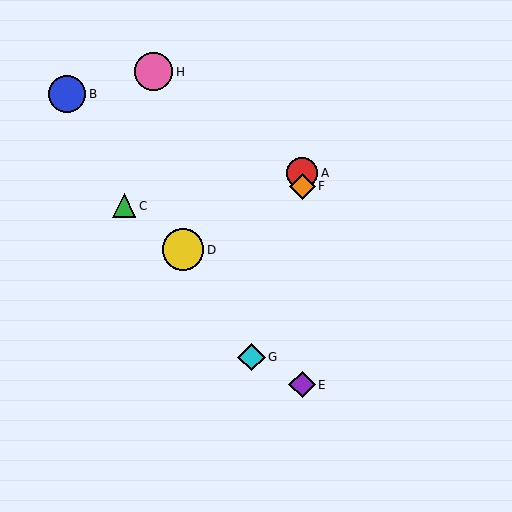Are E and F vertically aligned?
Yes, both are at x≈302.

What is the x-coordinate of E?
Object E is at x≈302.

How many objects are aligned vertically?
3 objects (A, E, F) are aligned vertically.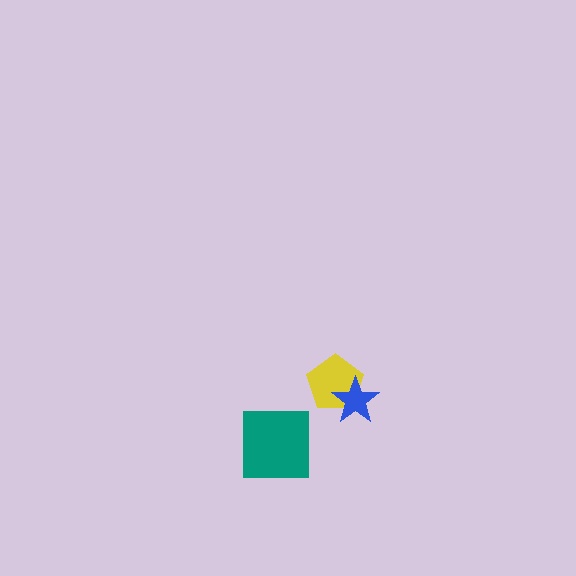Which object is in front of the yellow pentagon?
The blue star is in front of the yellow pentagon.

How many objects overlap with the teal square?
0 objects overlap with the teal square.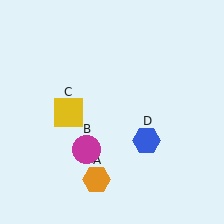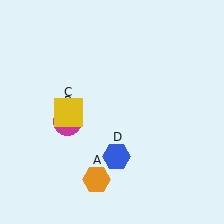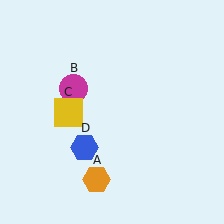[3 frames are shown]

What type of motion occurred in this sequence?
The magenta circle (object B), blue hexagon (object D) rotated clockwise around the center of the scene.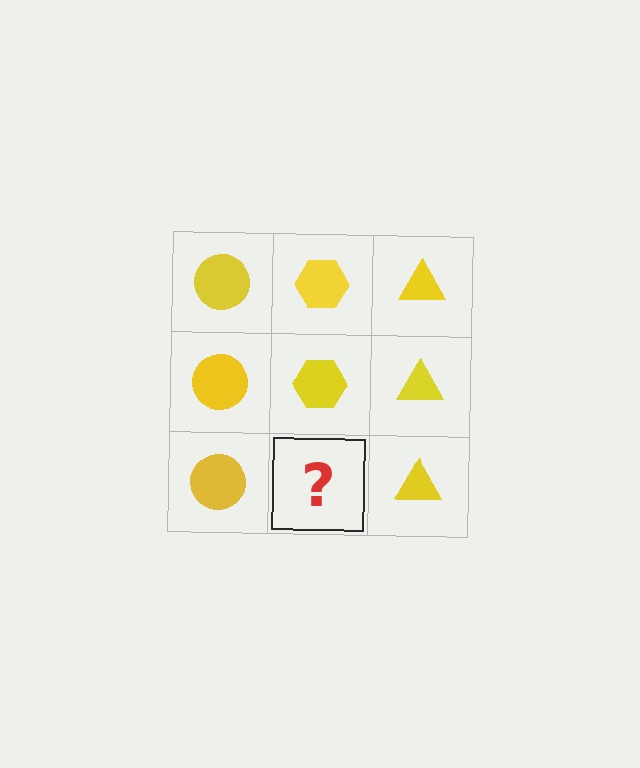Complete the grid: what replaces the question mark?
The question mark should be replaced with a yellow hexagon.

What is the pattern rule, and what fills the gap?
The rule is that each column has a consistent shape. The gap should be filled with a yellow hexagon.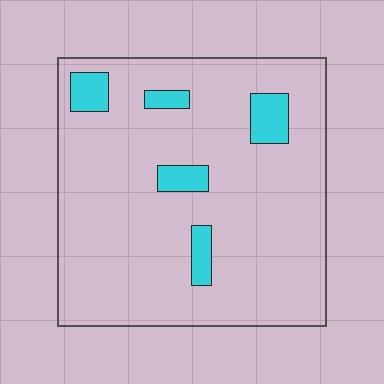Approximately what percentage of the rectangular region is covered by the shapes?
Approximately 10%.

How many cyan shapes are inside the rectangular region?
5.